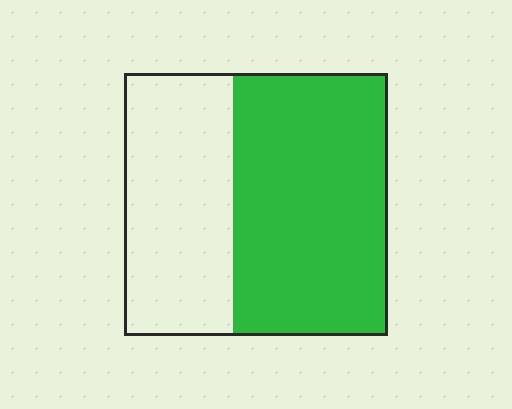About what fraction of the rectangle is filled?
About three fifths (3/5).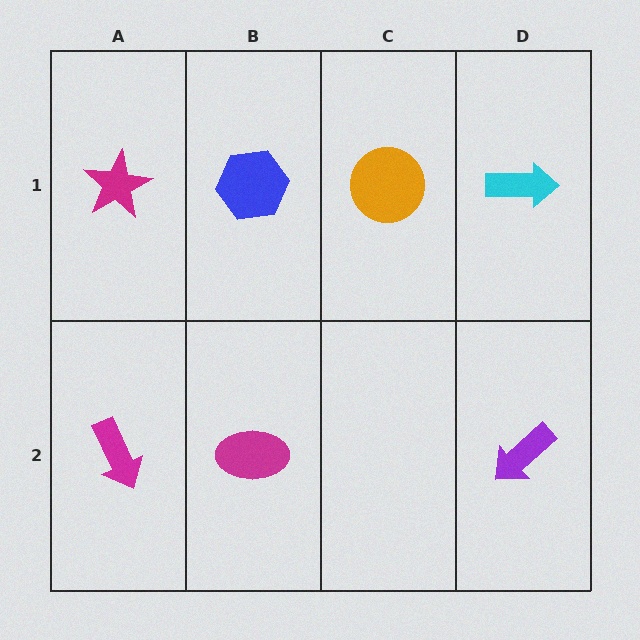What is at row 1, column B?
A blue hexagon.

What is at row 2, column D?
A purple arrow.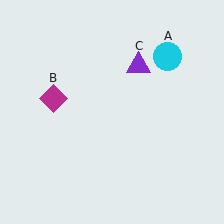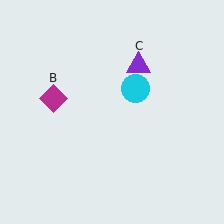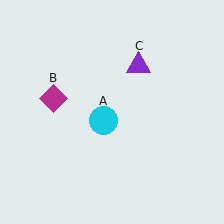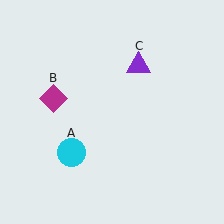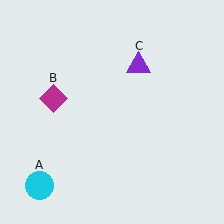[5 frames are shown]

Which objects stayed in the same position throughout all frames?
Magenta diamond (object B) and purple triangle (object C) remained stationary.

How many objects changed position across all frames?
1 object changed position: cyan circle (object A).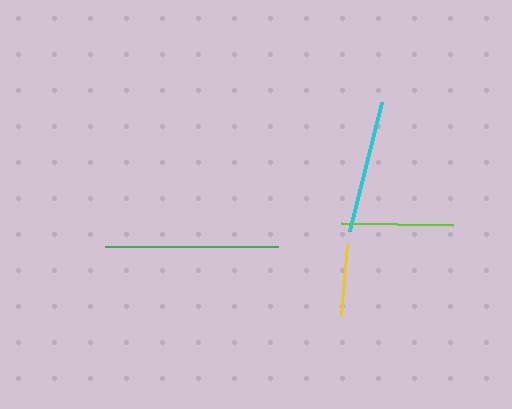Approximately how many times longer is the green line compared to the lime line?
The green line is approximately 1.5 times the length of the lime line.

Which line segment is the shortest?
The yellow line is the shortest at approximately 71 pixels.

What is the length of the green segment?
The green segment is approximately 173 pixels long.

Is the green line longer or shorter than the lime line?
The green line is longer than the lime line.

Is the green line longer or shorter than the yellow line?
The green line is longer than the yellow line.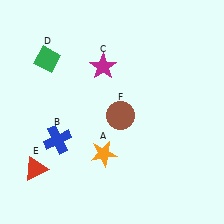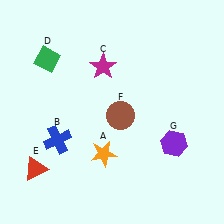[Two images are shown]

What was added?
A purple hexagon (G) was added in Image 2.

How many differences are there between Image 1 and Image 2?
There is 1 difference between the two images.